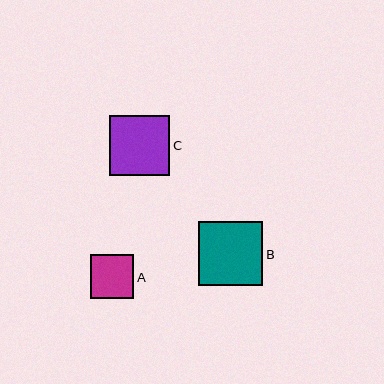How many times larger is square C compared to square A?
Square C is approximately 1.4 times the size of square A.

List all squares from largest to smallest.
From largest to smallest: B, C, A.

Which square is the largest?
Square B is the largest with a size of approximately 65 pixels.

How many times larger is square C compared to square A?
Square C is approximately 1.4 times the size of square A.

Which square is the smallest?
Square A is the smallest with a size of approximately 44 pixels.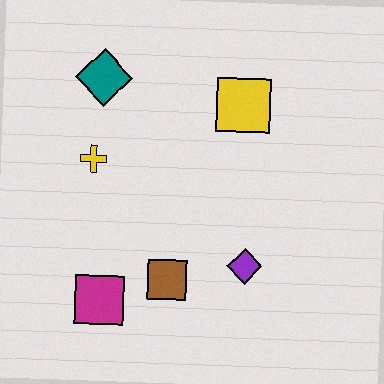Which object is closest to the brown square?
The magenta square is closest to the brown square.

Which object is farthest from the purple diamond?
The teal diamond is farthest from the purple diamond.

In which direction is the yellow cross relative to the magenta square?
The yellow cross is above the magenta square.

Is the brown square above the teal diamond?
No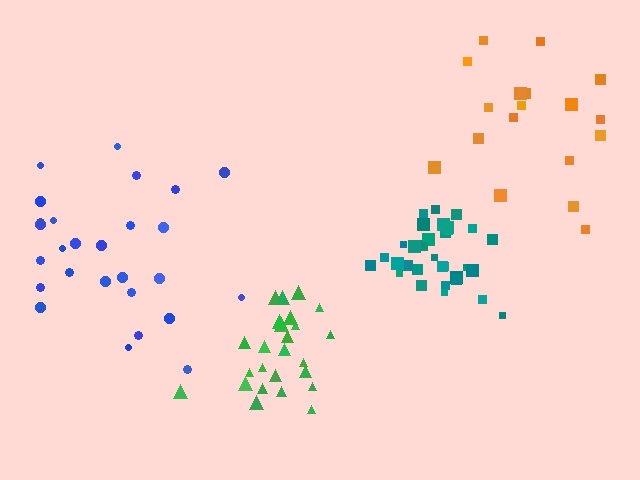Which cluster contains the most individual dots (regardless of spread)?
Teal (33).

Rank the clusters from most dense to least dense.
teal, green, blue, orange.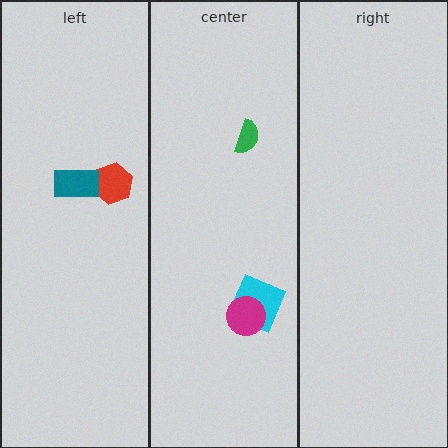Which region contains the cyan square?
The center region.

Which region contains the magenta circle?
The center region.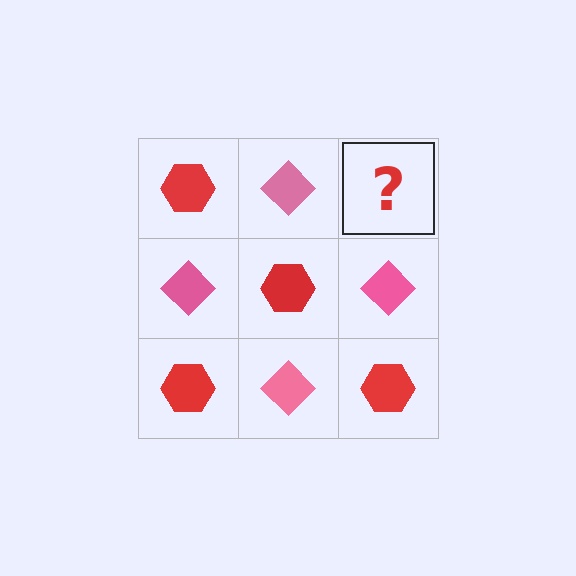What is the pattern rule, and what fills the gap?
The rule is that it alternates red hexagon and pink diamond in a checkerboard pattern. The gap should be filled with a red hexagon.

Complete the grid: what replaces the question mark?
The question mark should be replaced with a red hexagon.